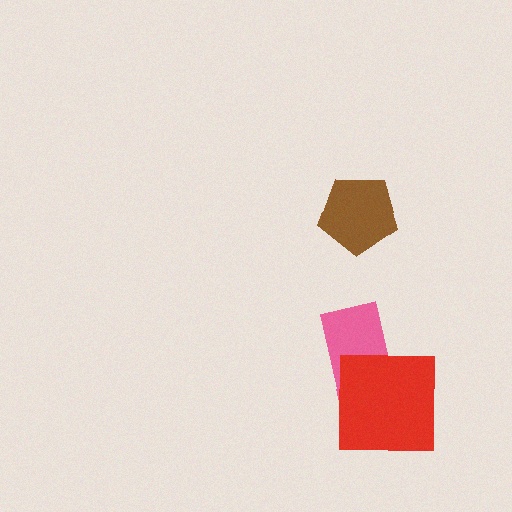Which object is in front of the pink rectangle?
The red square is in front of the pink rectangle.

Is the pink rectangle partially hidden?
Yes, it is partially covered by another shape.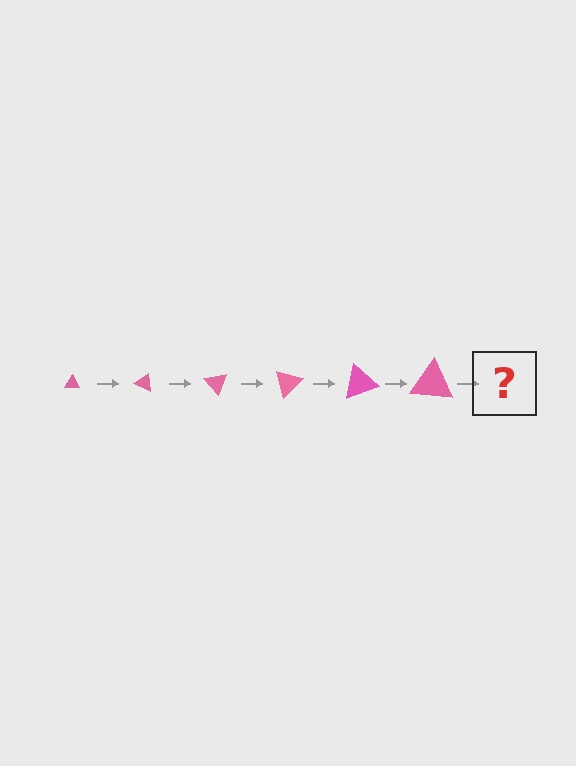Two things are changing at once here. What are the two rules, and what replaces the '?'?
The two rules are that the triangle grows larger each step and it rotates 25 degrees each step. The '?' should be a triangle, larger than the previous one and rotated 150 degrees from the start.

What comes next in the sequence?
The next element should be a triangle, larger than the previous one and rotated 150 degrees from the start.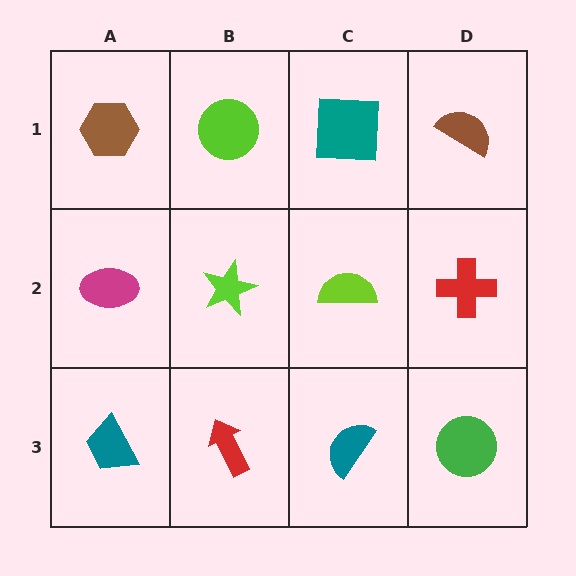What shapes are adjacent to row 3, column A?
A magenta ellipse (row 2, column A), a red arrow (row 3, column B).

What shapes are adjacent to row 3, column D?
A red cross (row 2, column D), a teal semicircle (row 3, column C).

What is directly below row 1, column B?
A lime star.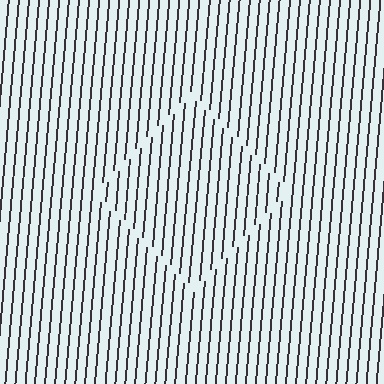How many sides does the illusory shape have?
4 sides — the line-ends trace a square.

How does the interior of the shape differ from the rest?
The interior of the shape contains the same grating, shifted by half a period — the contour is defined by the phase discontinuity where line-ends from the inner and outer gratings abut.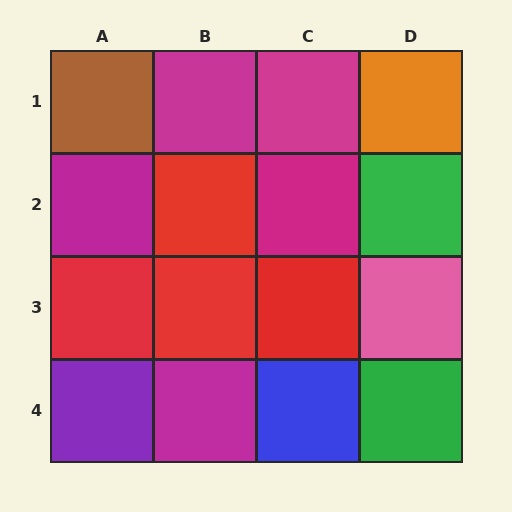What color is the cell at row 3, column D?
Pink.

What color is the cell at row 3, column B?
Red.